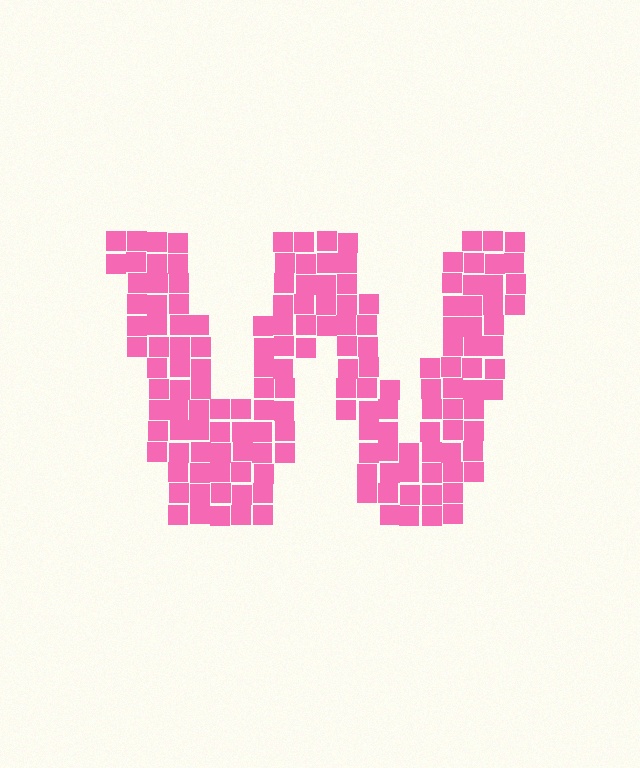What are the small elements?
The small elements are squares.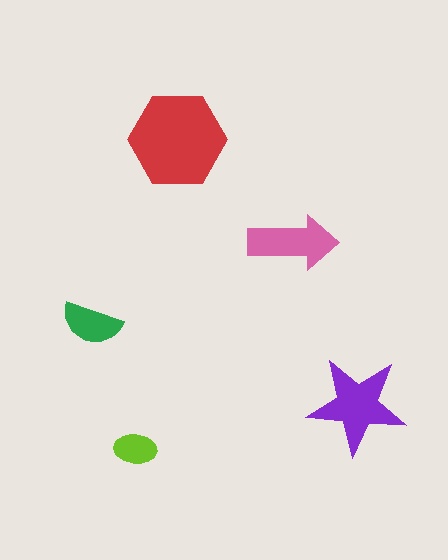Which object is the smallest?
The lime ellipse.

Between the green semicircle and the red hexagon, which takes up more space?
The red hexagon.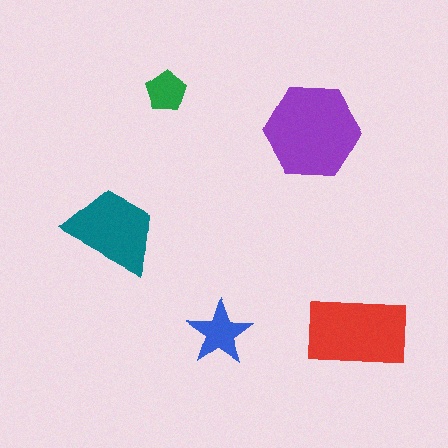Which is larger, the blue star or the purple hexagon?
The purple hexagon.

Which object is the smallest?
The green pentagon.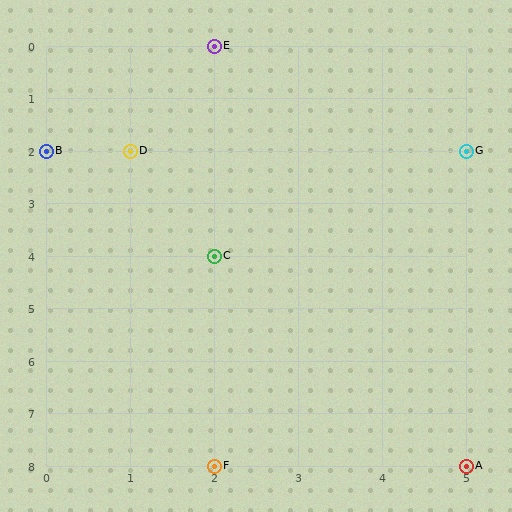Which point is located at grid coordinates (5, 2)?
Point G is at (5, 2).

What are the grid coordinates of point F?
Point F is at grid coordinates (2, 8).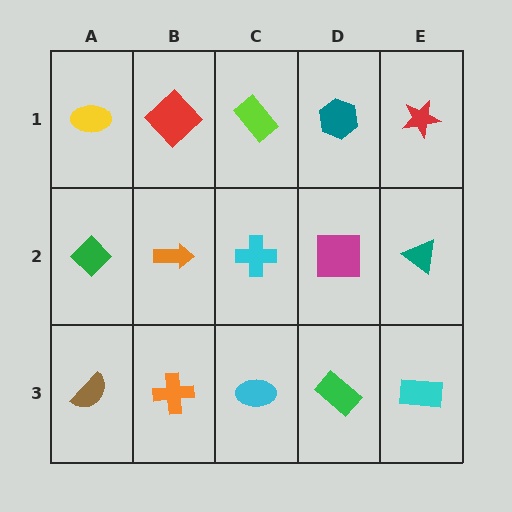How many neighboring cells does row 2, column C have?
4.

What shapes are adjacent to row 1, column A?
A green diamond (row 2, column A), a red diamond (row 1, column B).